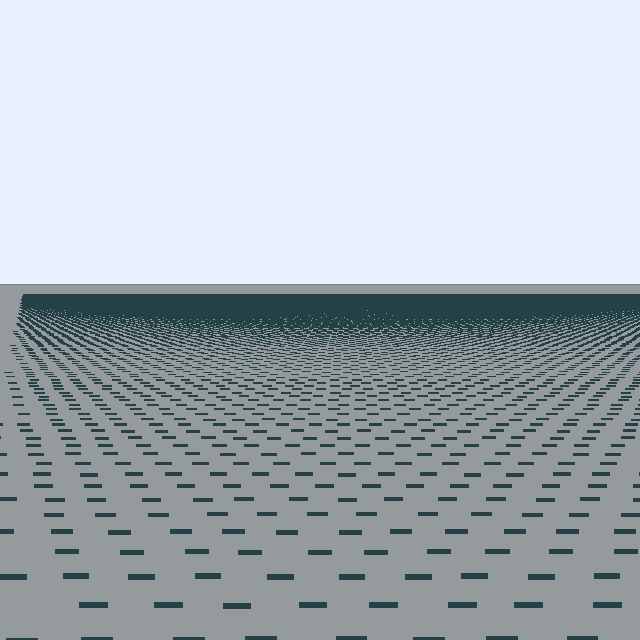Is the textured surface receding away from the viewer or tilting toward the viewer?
The surface is receding away from the viewer. Texture elements get smaller and denser toward the top.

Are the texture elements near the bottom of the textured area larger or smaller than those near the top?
Larger. Near the bottom, elements are closer to the viewer and appear at a bigger on-screen size.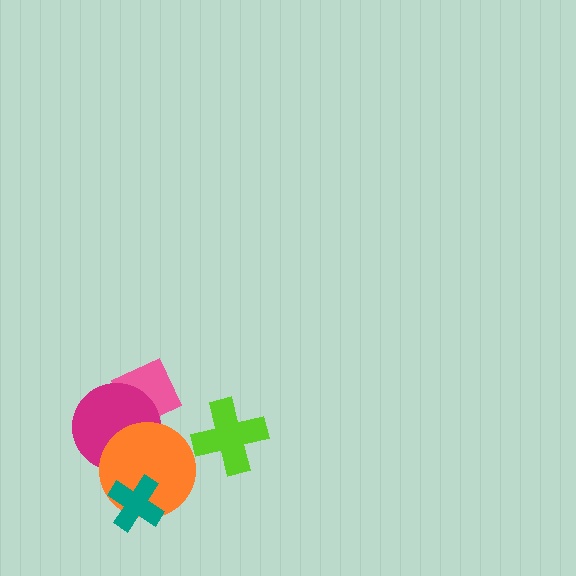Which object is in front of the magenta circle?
The orange circle is in front of the magenta circle.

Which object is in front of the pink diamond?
The magenta circle is in front of the pink diamond.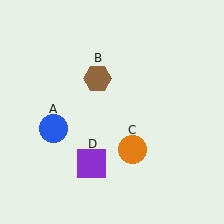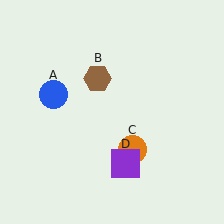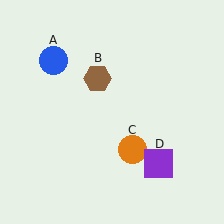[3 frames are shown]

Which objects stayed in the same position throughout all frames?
Brown hexagon (object B) and orange circle (object C) remained stationary.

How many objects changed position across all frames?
2 objects changed position: blue circle (object A), purple square (object D).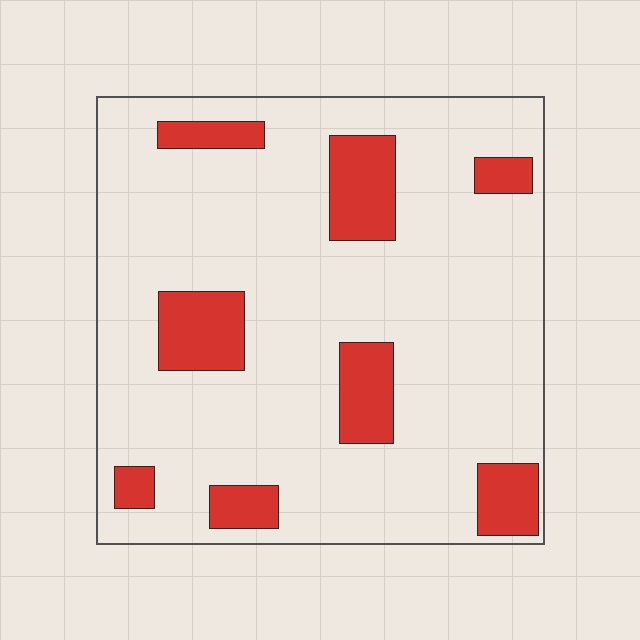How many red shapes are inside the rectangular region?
8.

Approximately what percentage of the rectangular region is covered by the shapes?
Approximately 15%.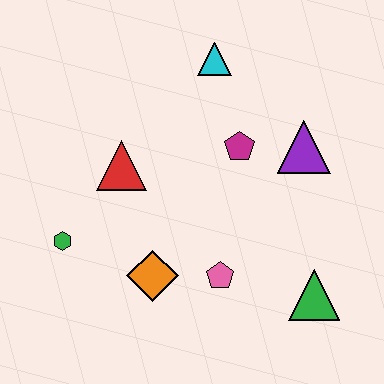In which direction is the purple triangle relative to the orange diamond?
The purple triangle is to the right of the orange diamond.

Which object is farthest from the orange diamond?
The cyan triangle is farthest from the orange diamond.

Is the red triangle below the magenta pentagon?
Yes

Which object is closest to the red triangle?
The green hexagon is closest to the red triangle.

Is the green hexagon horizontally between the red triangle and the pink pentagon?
No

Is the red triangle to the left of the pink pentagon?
Yes